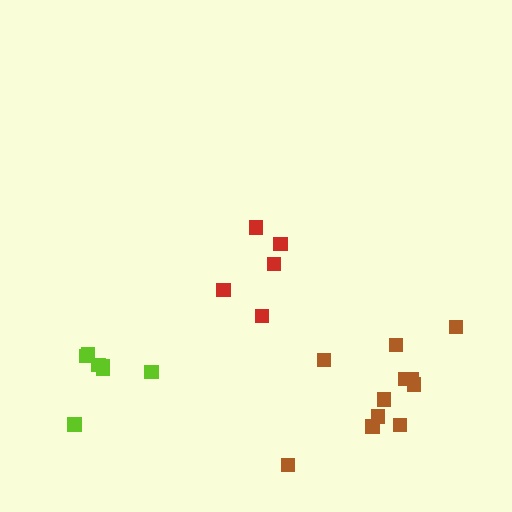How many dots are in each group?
Group 1: 7 dots, Group 2: 11 dots, Group 3: 5 dots (23 total).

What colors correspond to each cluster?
The clusters are colored: lime, brown, red.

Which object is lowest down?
The brown cluster is bottommost.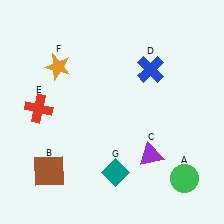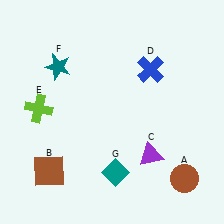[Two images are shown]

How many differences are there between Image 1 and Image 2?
There are 3 differences between the two images.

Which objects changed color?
A changed from green to brown. E changed from red to lime. F changed from orange to teal.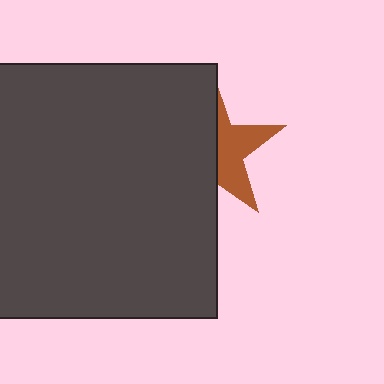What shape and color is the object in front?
The object in front is a dark gray square.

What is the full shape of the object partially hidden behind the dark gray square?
The partially hidden object is a brown star.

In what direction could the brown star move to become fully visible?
The brown star could move right. That would shift it out from behind the dark gray square entirely.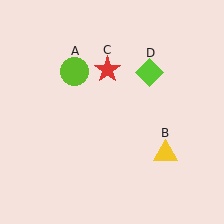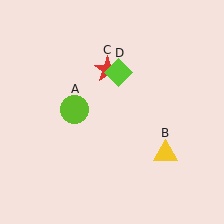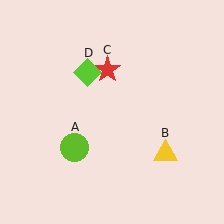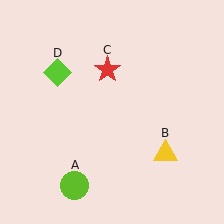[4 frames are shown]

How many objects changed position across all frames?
2 objects changed position: lime circle (object A), lime diamond (object D).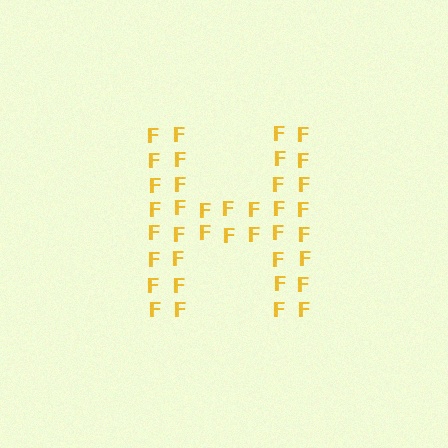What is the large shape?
The large shape is the letter H.